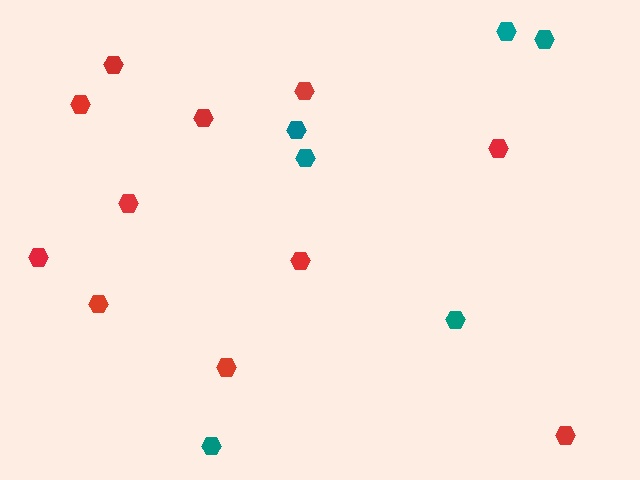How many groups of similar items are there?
There are 2 groups: one group of red hexagons (11) and one group of teal hexagons (6).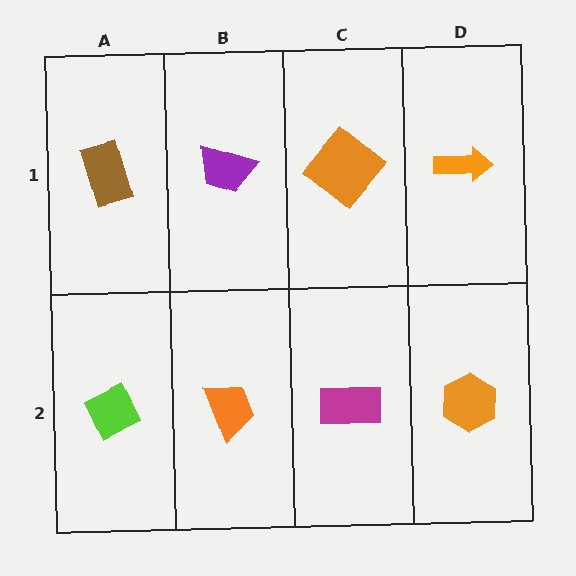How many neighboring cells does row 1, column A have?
2.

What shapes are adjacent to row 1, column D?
An orange hexagon (row 2, column D), an orange diamond (row 1, column C).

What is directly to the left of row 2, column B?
A lime diamond.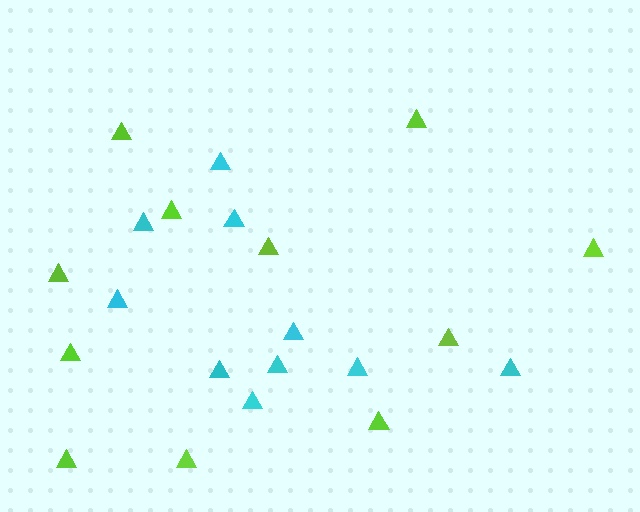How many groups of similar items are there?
There are 2 groups: one group of cyan triangles (10) and one group of lime triangles (11).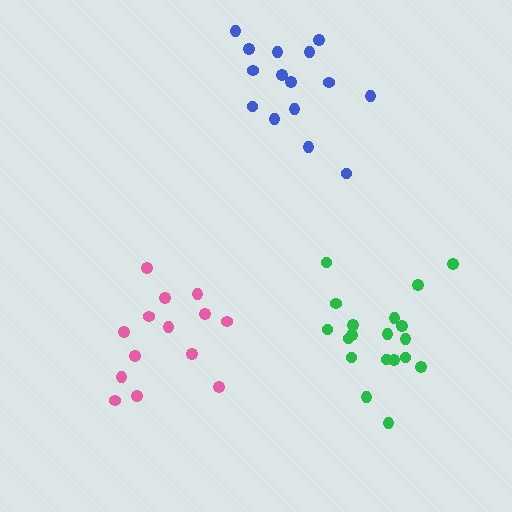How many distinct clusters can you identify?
There are 3 distinct clusters.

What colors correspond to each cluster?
The clusters are colored: pink, blue, green.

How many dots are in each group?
Group 1: 14 dots, Group 2: 15 dots, Group 3: 19 dots (48 total).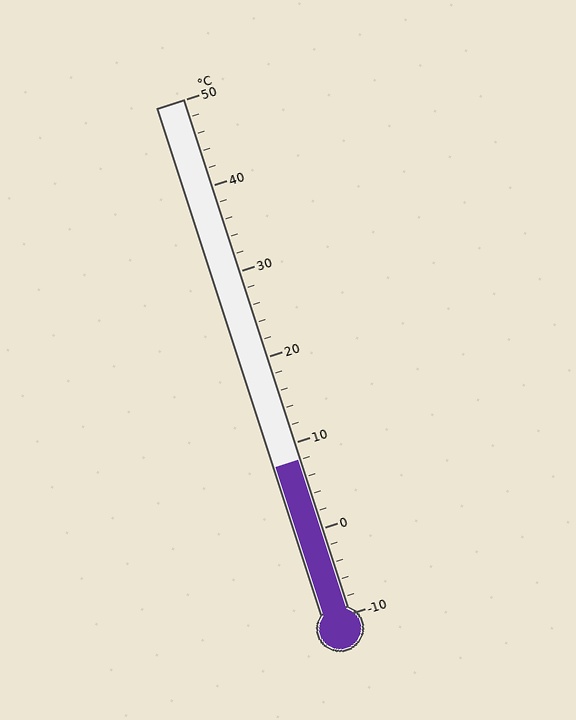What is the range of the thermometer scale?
The thermometer scale ranges from -10°C to 50°C.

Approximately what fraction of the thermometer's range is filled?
The thermometer is filled to approximately 30% of its range.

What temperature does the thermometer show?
The thermometer shows approximately 8°C.